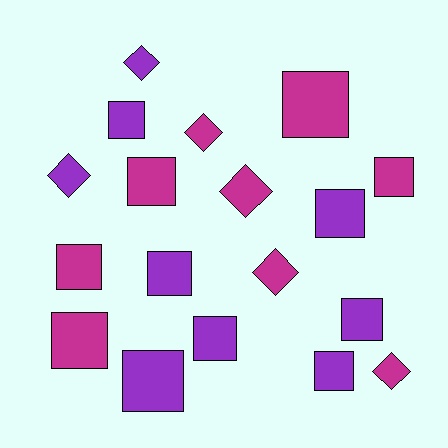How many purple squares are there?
There are 7 purple squares.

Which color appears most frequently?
Purple, with 9 objects.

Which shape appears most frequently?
Square, with 12 objects.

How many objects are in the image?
There are 18 objects.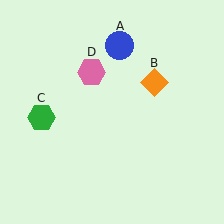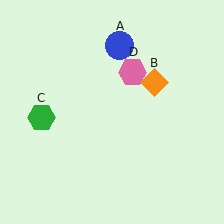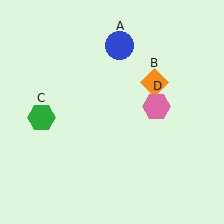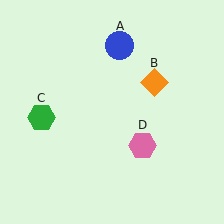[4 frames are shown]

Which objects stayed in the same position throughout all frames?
Blue circle (object A) and orange diamond (object B) and green hexagon (object C) remained stationary.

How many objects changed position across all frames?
1 object changed position: pink hexagon (object D).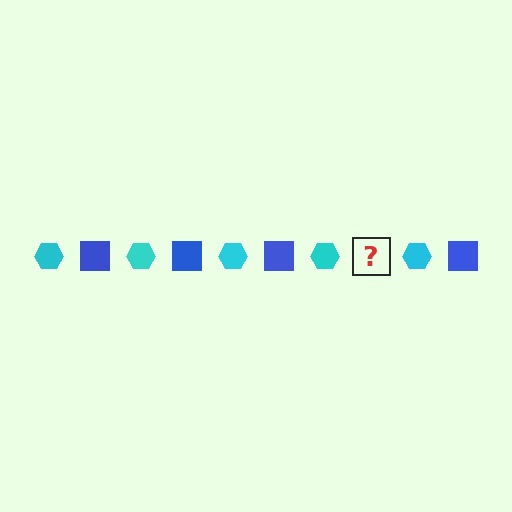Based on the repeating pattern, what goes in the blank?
The blank should be a blue square.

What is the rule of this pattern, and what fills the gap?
The rule is that the pattern alternates between cyan hexagon and blue square. The gap should be filled with a blue square.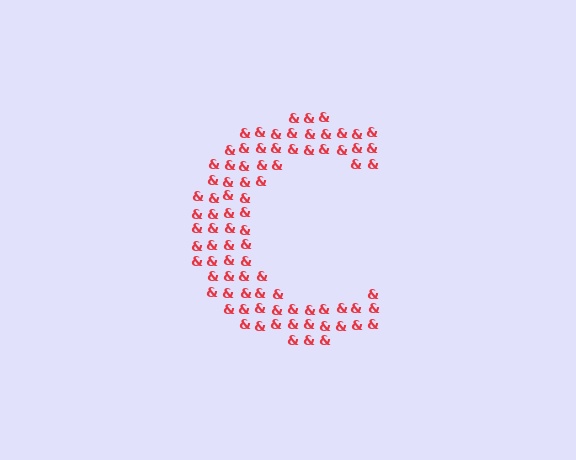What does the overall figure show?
The overall figure shows the letter C.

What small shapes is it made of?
It is made of small ampersands.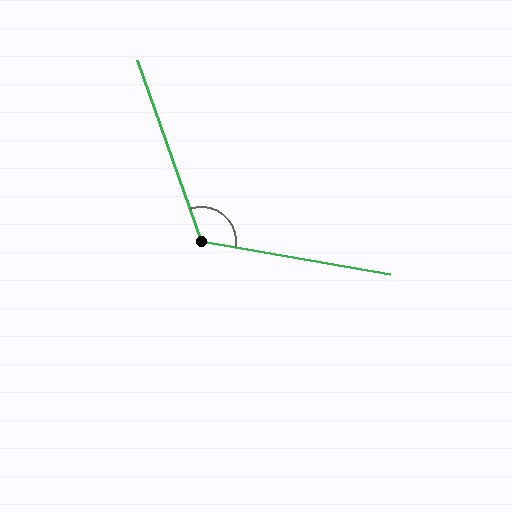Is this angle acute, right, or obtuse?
It is obtuse.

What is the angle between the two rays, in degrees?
Approximately 119 degrees.